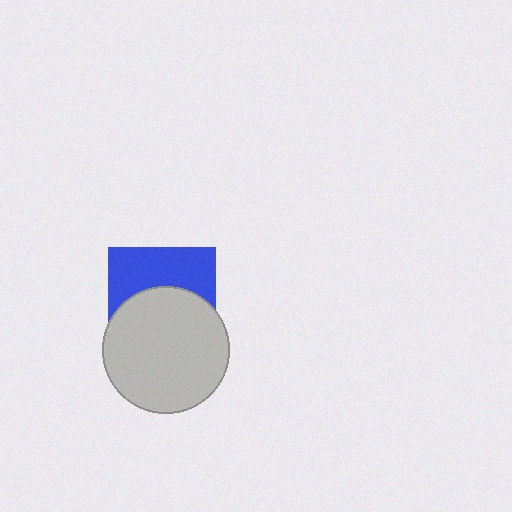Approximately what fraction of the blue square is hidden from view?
Roughly 56% of the blue square is hidden behind the light gray circle.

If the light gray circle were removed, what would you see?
You would see the complete blue square.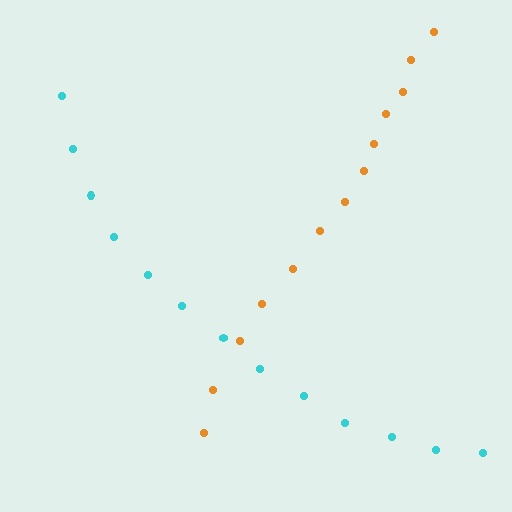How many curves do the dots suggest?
There are 2 distinct paths.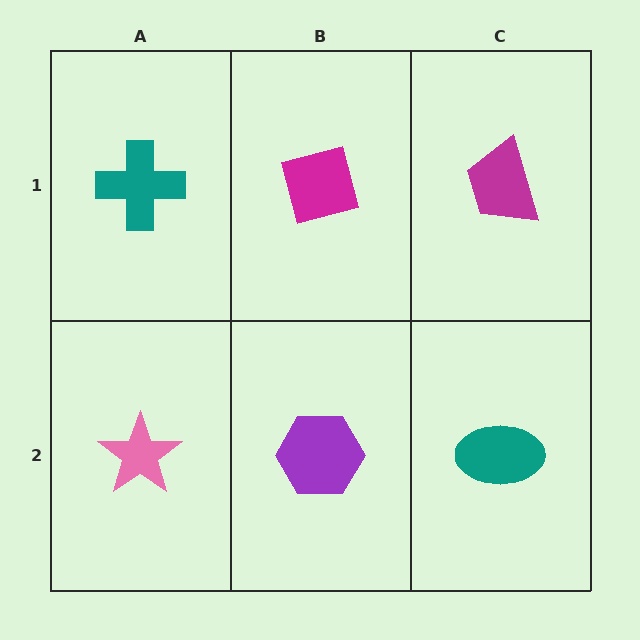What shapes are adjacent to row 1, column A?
A pink star (row 2, column A), a magenta square (row 1, column B).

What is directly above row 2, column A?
A teal cross.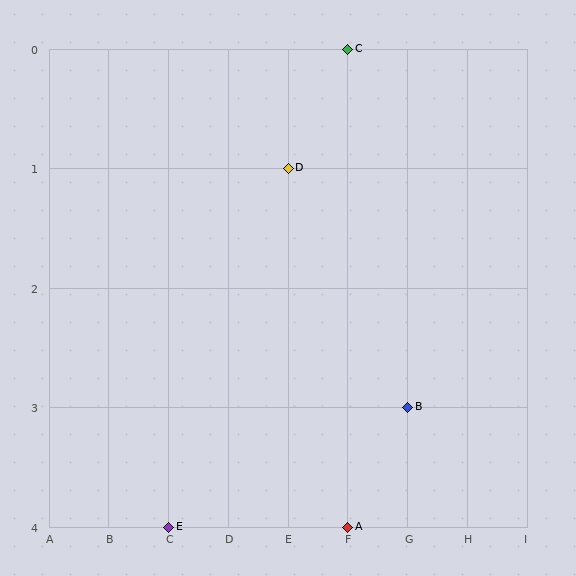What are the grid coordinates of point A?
Point A is at grid coordinates (F, 4).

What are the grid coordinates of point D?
Point D is at grid coordinates (E, 1).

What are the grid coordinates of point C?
Point C is at grid coordinates (F, 0).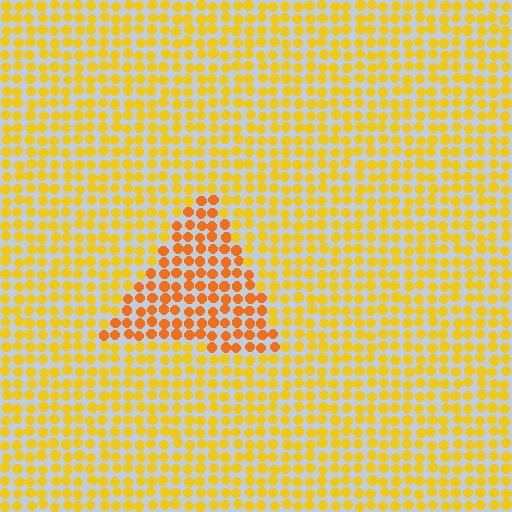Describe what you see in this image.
The image is filled with small yellow elements in a uniform arrangement. A triangle-shaped region is visible where the elements are tinted to a slightly different hue, forming a subtle color boundary.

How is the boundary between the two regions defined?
The boundary is defined purely by a slight shift in hue (about 27 degrees). Spacing, size, and orientation are identical on both sides.